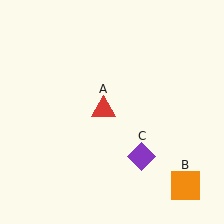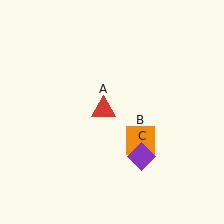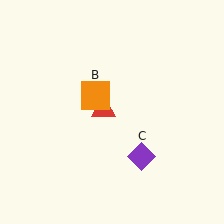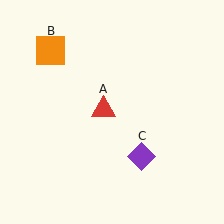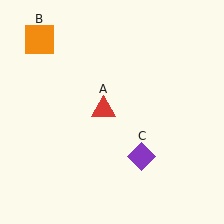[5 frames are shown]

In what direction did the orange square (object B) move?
The orange square (object B) moved up and to the left.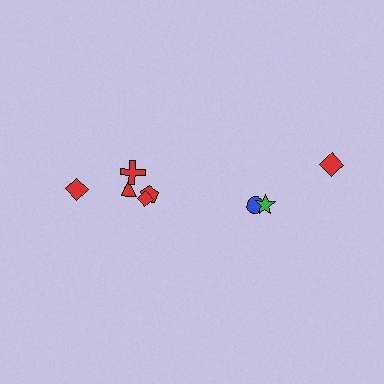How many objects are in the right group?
There are 3 objects.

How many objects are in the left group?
There are 5 objects.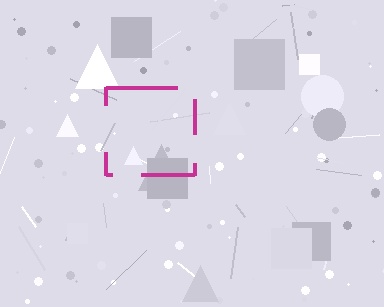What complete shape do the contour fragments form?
The contour fragments form a square.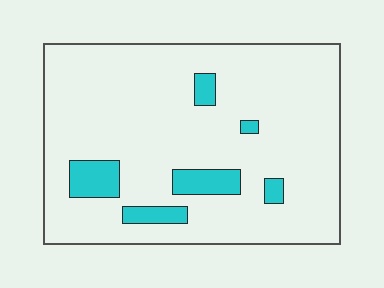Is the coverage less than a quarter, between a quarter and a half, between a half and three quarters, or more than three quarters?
Less than a quarter.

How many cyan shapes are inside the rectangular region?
6.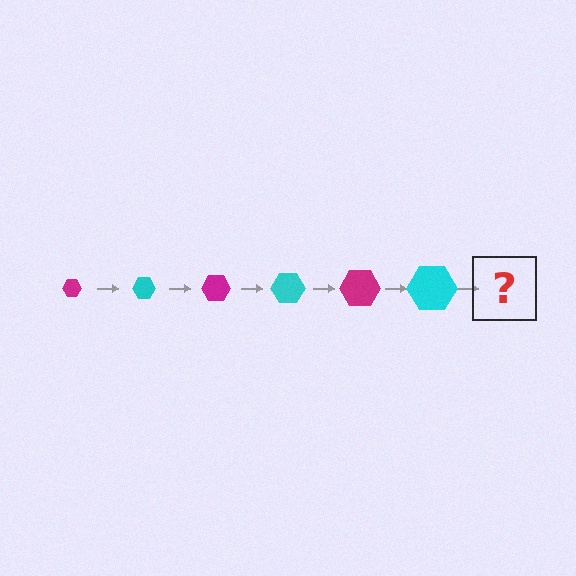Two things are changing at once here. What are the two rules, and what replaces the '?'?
The two rules are that the hexagon grows larger each step and the color cycles through magenta and cyan. The '?' should be a magenta hexagon, larger than the previous one.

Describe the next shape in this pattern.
It should be a magenta hexagon, larger than the previous one.